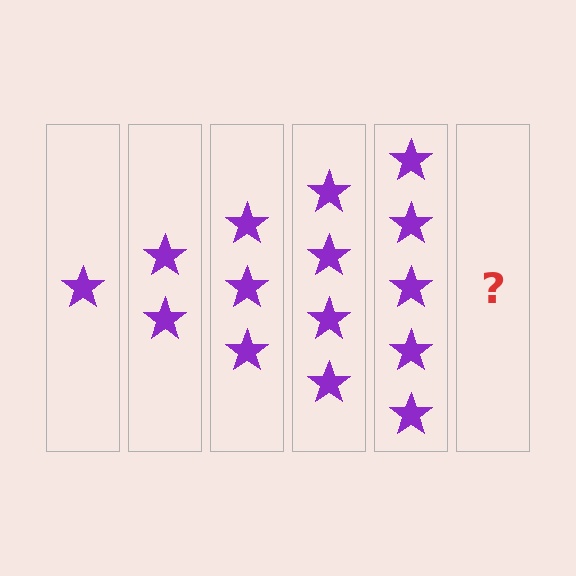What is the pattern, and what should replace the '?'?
The pattern is that each step adds one more star. The '?' should be 6 stars.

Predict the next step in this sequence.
The next step is 6 stars.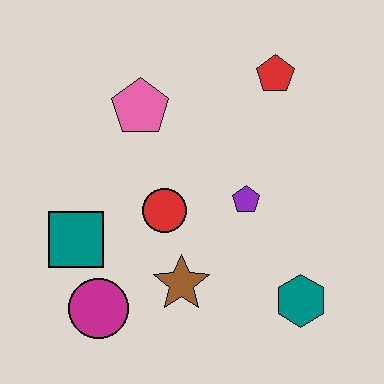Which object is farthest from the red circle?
The red pentagon is farthest from the red circle.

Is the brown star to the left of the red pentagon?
Yes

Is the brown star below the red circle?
Yes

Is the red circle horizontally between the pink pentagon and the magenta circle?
No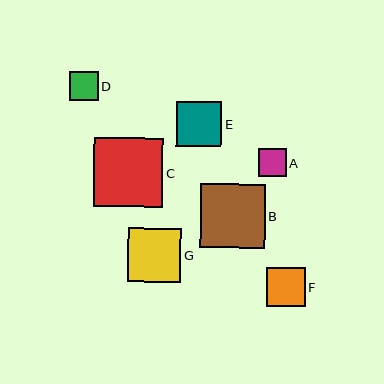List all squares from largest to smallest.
From largest to smallest: C, B, G, E, F, D, A.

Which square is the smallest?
Square A is the smallest with a size of approximately 28 pixels.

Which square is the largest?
Square C is the largest with a size of approximately 69 pixels.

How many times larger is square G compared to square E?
Square G is approximately 1.2 times the size of square E.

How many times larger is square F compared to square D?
Square F is approximately 1.4 times the size of square D.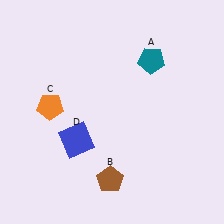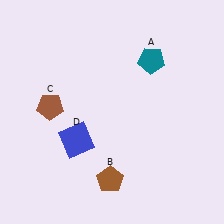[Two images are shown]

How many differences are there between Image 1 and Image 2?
There is 1 difference between the two images.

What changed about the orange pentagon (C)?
In Image 1, C is orange. In Image 2, it changed to brown.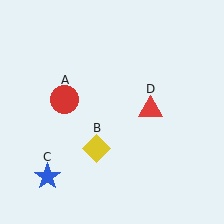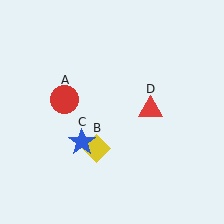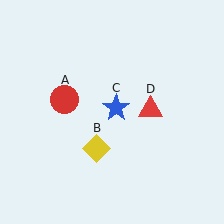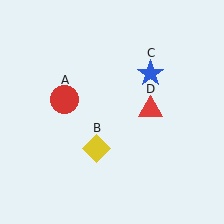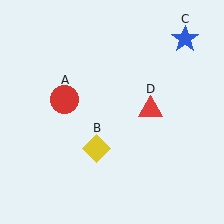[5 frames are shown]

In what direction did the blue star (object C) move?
The blue star (object C) moved up and to the right.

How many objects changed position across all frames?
1 object changed position: blue star (object C).